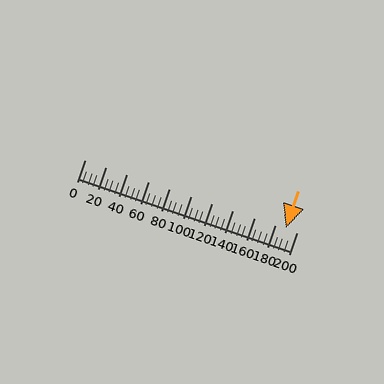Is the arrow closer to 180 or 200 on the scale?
The arrow is closer to 200.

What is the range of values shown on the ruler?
The ruler shows values from 0 to 200.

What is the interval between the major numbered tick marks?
The major tick marks are spaced 20 units apart.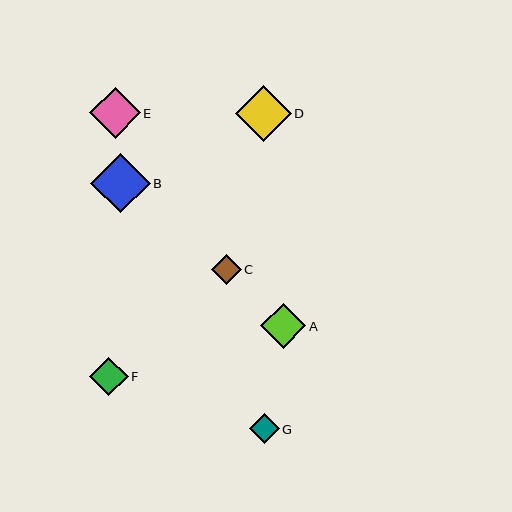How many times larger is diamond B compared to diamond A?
Diamond B is approximately 1.3 times the size of diamond A.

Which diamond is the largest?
Diamond B is the largest with a size of approximately 59 pixels.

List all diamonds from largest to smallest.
From largest to smallest: B, D, E, A, F, C, G.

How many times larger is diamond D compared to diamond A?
Diamond D is approximately 1.2 times the size of diamond A.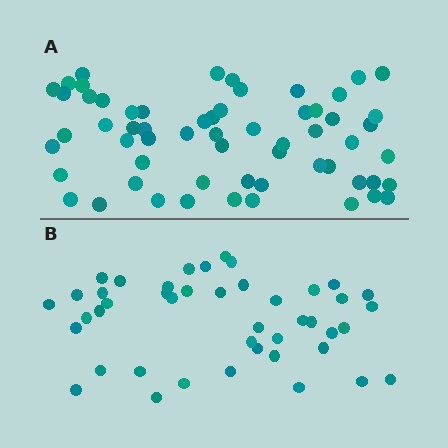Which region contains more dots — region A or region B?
Region A (the top region) has more dots.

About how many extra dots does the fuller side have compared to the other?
Region A has approximately 15 more dots than region B.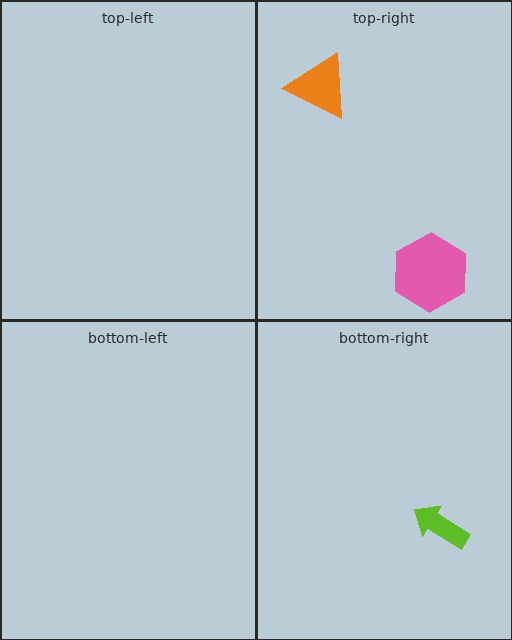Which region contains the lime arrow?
The bottom-right region.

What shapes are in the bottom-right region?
The lime arrow.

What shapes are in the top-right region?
The pink hexagon, the orange triangle.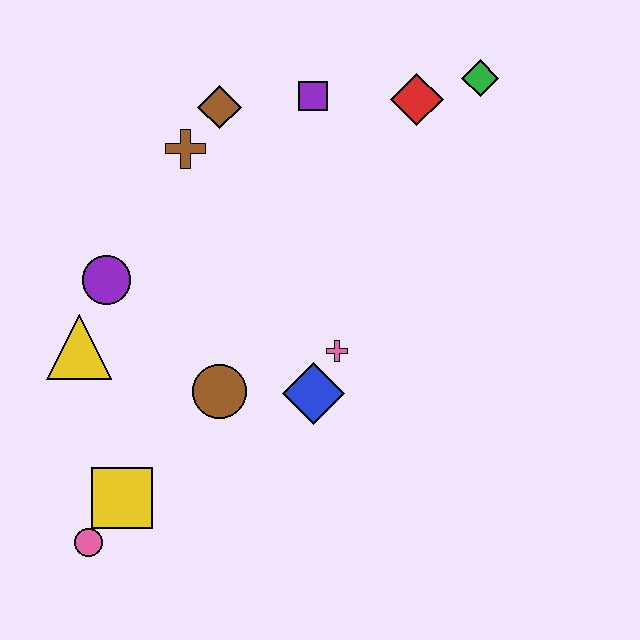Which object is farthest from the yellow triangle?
The green diamond is farthest from the yellow triangle.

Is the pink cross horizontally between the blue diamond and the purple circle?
No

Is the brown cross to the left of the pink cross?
Yes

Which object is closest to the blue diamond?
The pink cross is closest to the blue diamond.